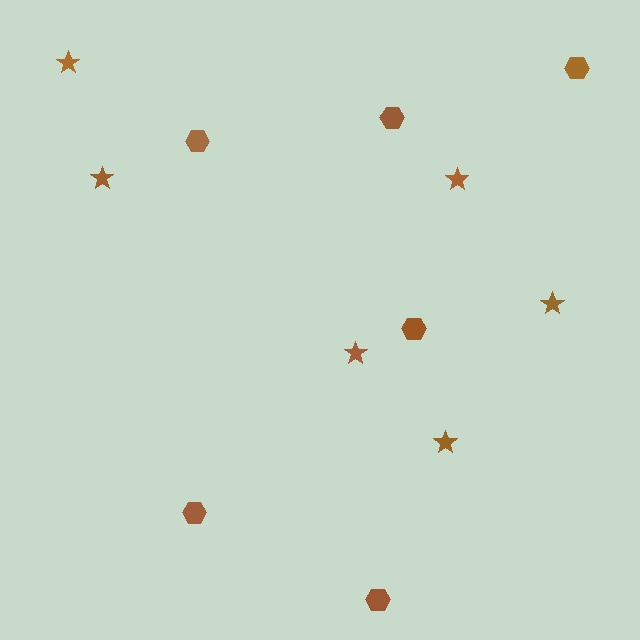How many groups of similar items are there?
There are 2 groups: one group of hexagons (6) and one group of stars (6).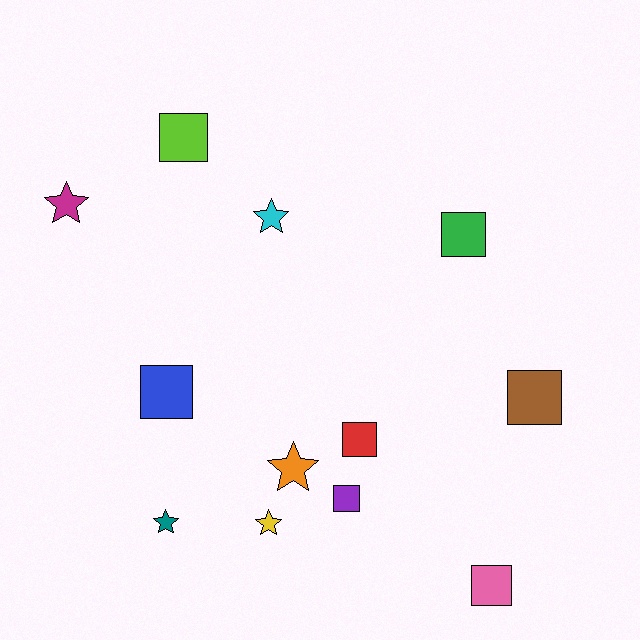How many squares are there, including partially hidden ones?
There are 7 squares.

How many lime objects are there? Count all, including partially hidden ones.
There is 1 lime object.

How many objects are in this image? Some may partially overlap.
There are 12 objects.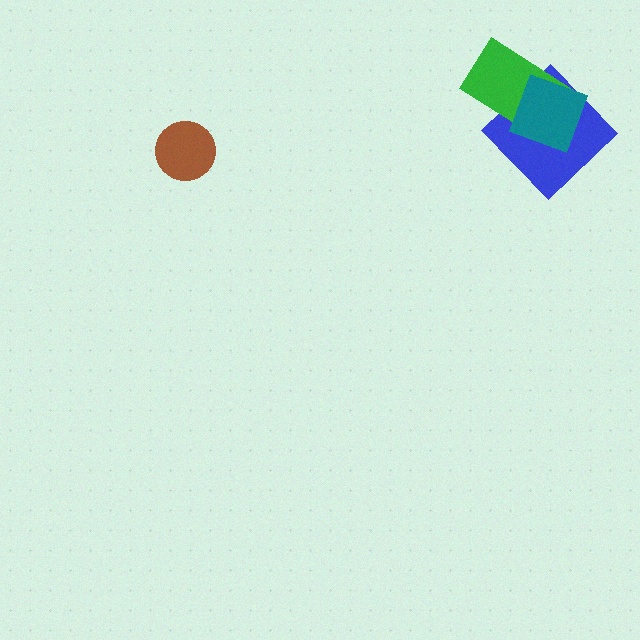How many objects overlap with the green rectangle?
2 objects overlap with the green rectangle.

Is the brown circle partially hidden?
No, no other shape covers it.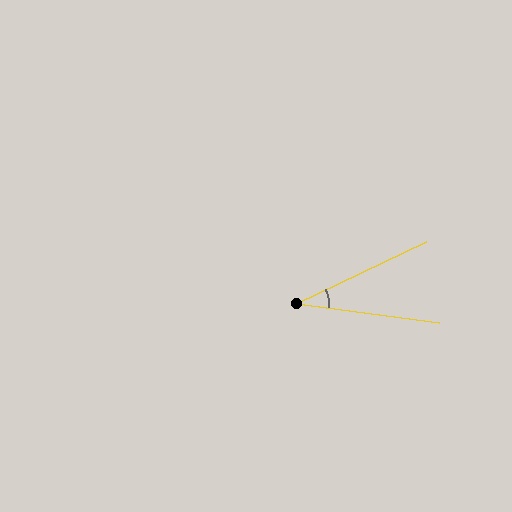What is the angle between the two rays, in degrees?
Approximately 33 degrees.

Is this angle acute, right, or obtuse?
It is acute.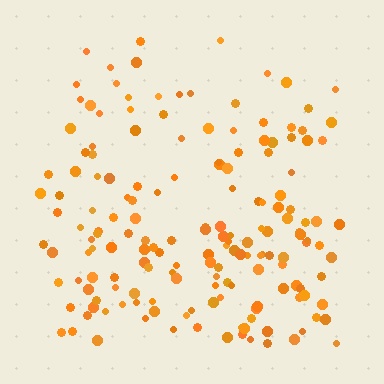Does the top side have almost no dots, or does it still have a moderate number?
Still a moderate number, just noticeably fewer than the bottom.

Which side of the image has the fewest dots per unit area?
The top.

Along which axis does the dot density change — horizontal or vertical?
Vertical.